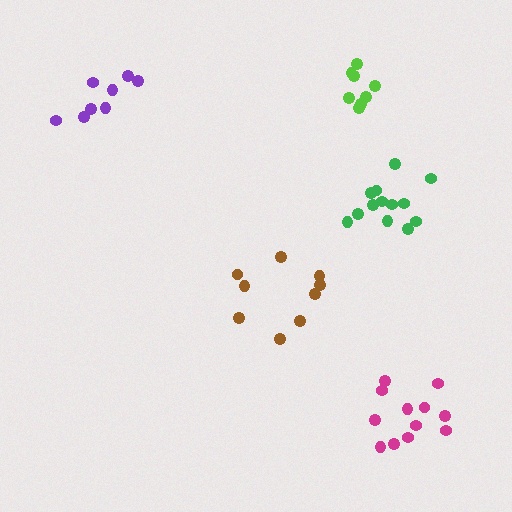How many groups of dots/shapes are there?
There are 5 groups.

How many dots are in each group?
Group 1: 9 dots, Group 2: 8 dots, Group 3: 12 dots, Group 4: 13 dots, Group 5: 8 dots (50 total).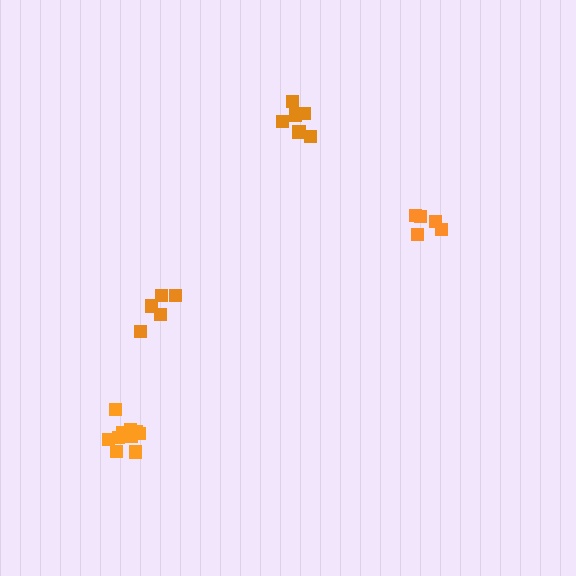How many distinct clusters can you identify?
There are 4 distinct clusters.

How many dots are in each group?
Group 1: 5 dots, Group 2: 6 dots, Group 3: 10 dots, Group 4: 5 dots (26 total).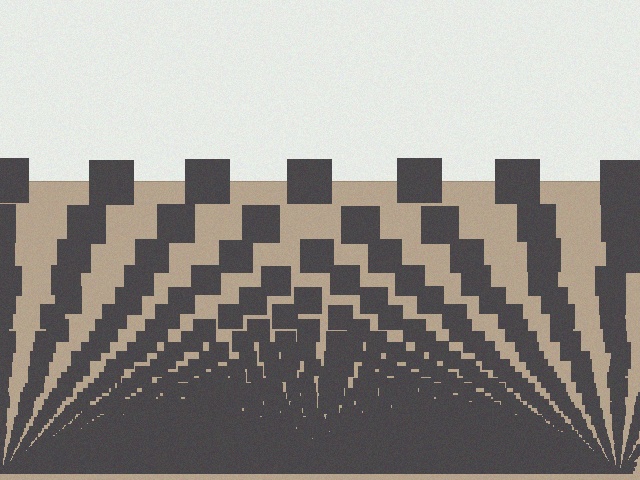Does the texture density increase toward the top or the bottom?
Density increases toward the bottom.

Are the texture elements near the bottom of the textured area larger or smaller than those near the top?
Smaller. The gradient is inverted — elements near the bottom are smaller and denser.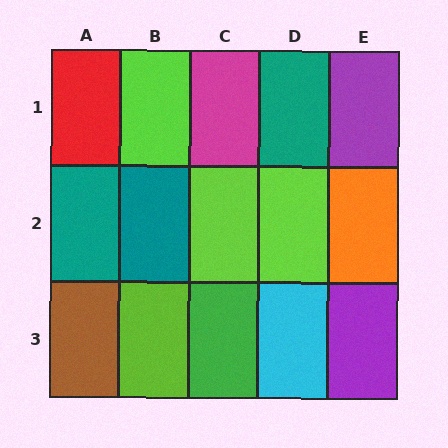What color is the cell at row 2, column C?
Lime.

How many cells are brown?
1 cell is brown.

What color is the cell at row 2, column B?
Teal.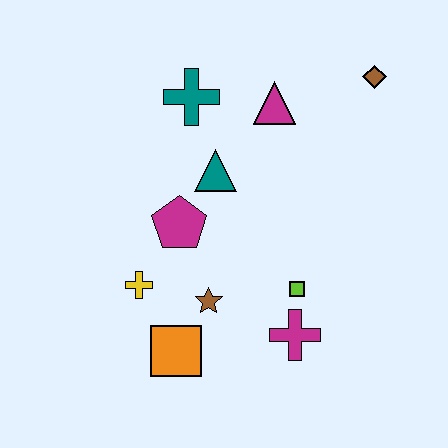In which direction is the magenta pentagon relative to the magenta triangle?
The magenta pentagon is below the magenta triangle.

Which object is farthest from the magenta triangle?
The orange square is farthest from the magenta triangle.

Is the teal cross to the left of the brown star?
Yes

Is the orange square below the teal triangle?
Yes